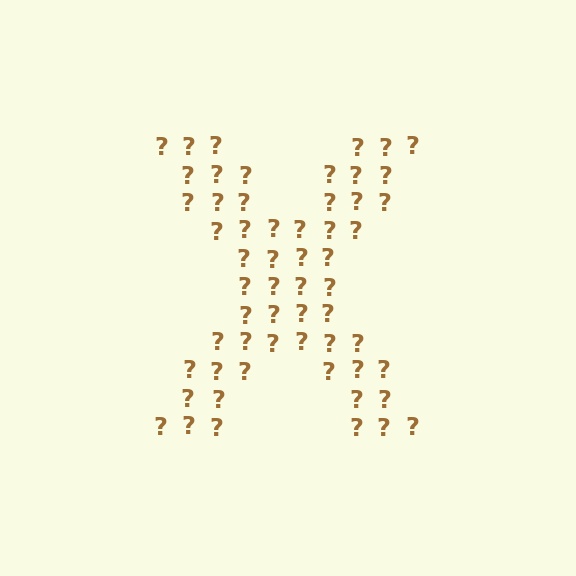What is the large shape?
The large shape is the letter X.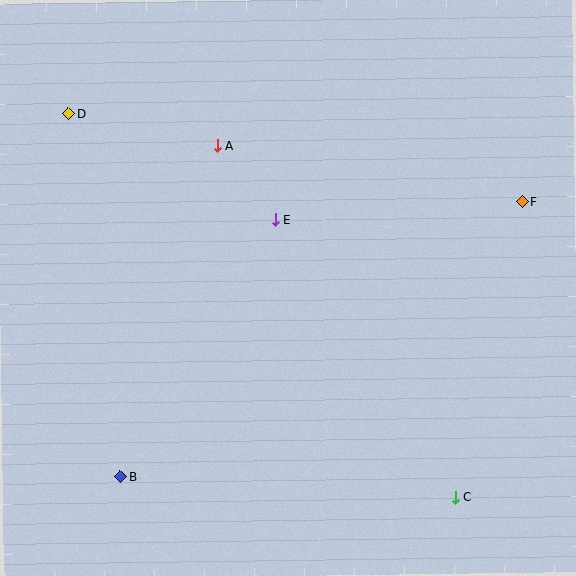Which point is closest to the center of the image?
Point E at (275, 220) is closest to the center.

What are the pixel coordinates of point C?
Point C is at (455, 497).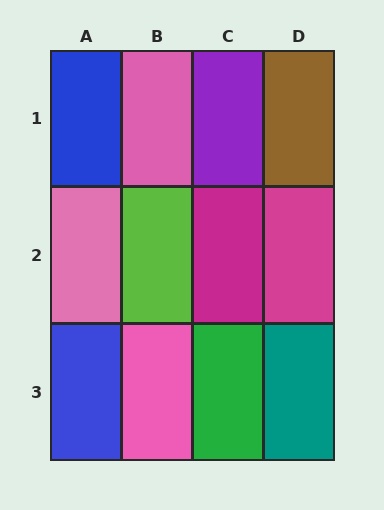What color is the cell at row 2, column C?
Magenta.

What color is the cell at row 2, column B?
Lime.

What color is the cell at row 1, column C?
Purple.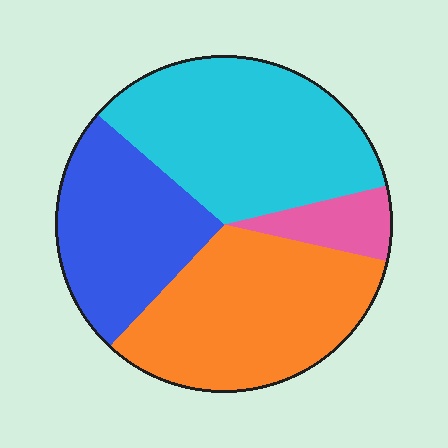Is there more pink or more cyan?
Cyan.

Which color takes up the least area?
Pink, at roughly 5%.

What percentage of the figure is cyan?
Cyan covers around 35% of the figure.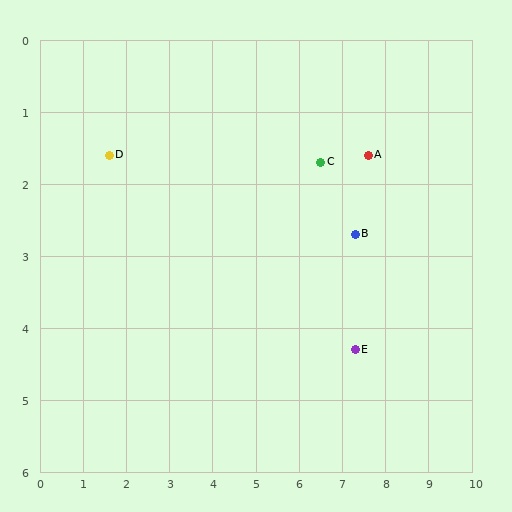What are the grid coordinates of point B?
Point B is at approximately (7.3, 2.7).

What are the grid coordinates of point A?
Point A is at approximately (7.6, 1.6).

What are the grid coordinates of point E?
Point E is at approximately (7.3, 4.3).